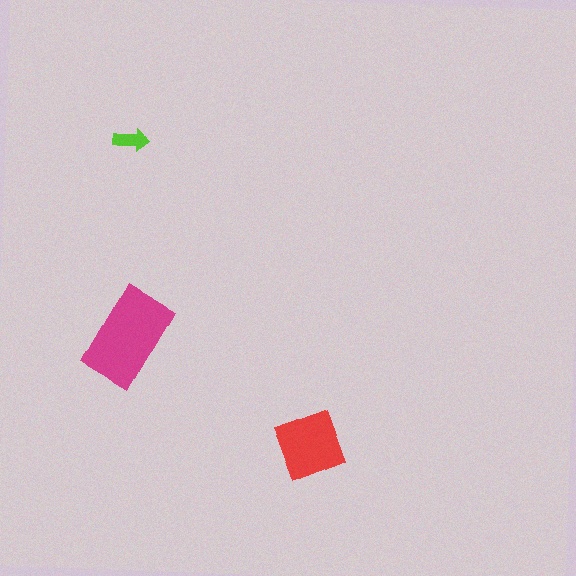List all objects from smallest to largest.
The lime arrow, the red square, the magenta rectangle.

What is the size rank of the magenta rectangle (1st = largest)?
1st.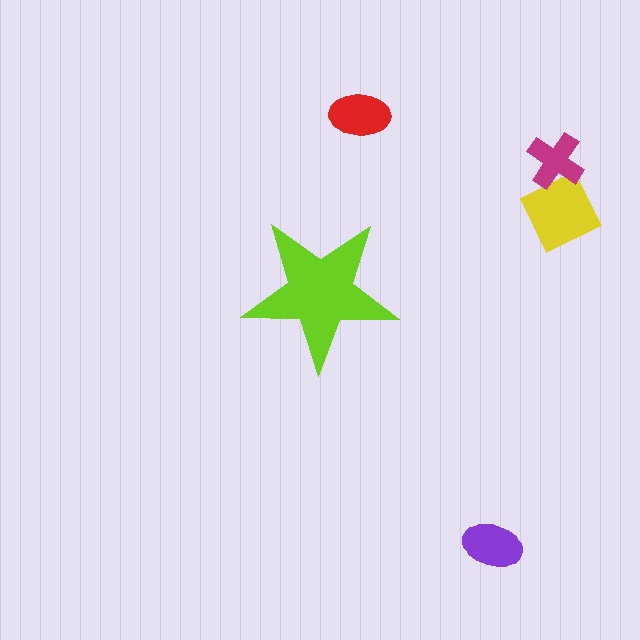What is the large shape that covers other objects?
A lime star.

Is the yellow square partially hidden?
No, the yellow square is fully visible.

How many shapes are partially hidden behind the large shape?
0 shapes are partially hidden.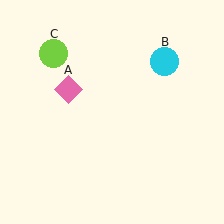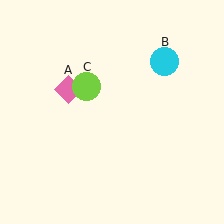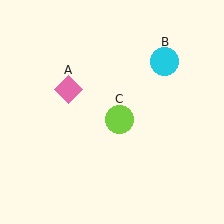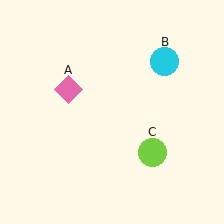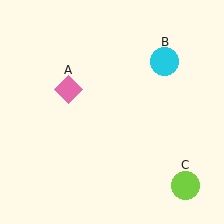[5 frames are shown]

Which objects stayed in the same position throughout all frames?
Pink diamond (object A) and cyan circle (object B) remained stationary.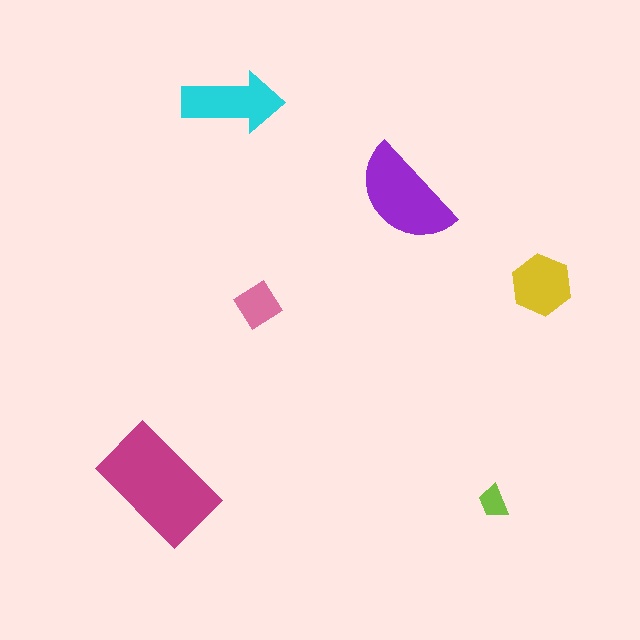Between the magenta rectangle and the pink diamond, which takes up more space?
The magenta rectangle.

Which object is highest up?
The cyan arrow is topmost.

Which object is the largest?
The magenta rectangle.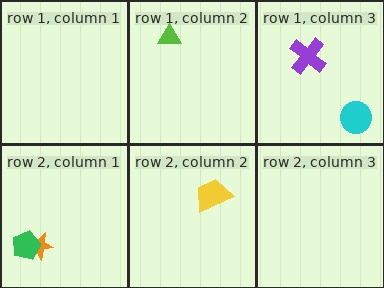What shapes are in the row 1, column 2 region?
The lime triangle.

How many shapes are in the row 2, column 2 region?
1.